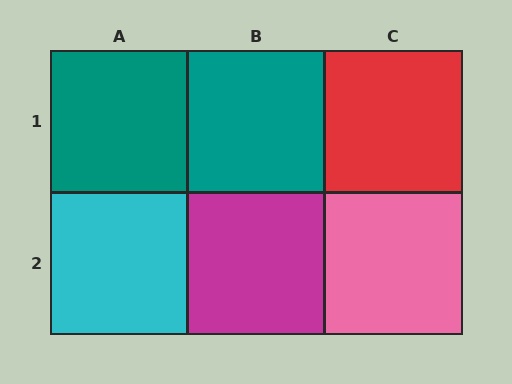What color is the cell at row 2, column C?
Pink.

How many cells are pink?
1 cell is pink.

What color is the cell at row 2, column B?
Magenta.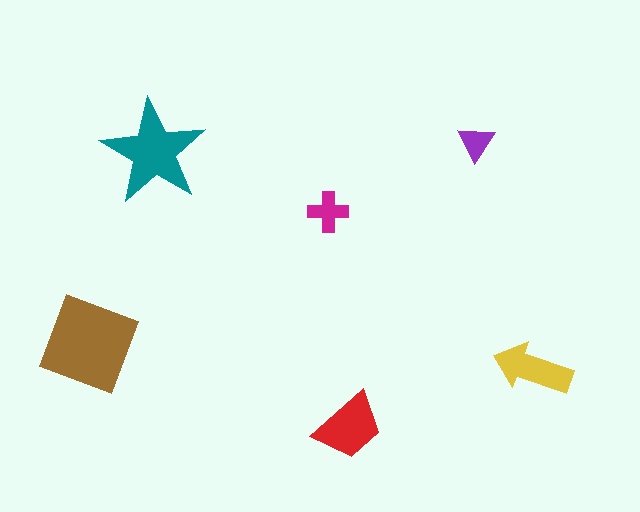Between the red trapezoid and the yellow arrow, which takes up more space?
The red trapezoid.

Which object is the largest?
The brown diamond.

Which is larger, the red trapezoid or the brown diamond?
The brown diamond.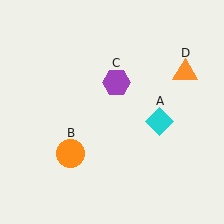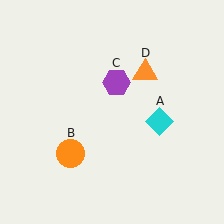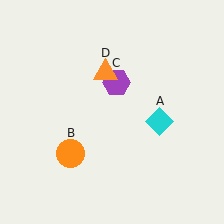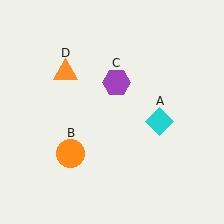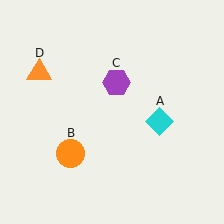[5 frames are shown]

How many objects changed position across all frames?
1 object changed position: orange triangle (object D).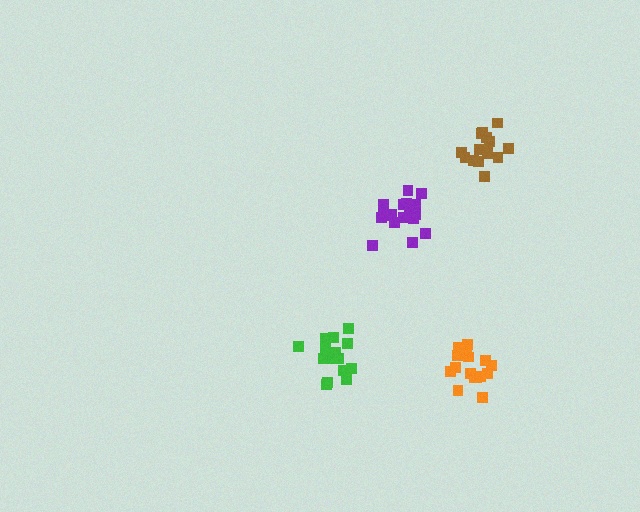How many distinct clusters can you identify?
There are 4 distinct clusters.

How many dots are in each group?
Group 1: 15 dots, Group 2: 16 dots, Group 3: 18 dots, Group 4: 16 dots (65 total).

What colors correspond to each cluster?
The clusters are colored: brown, green, purple, orange.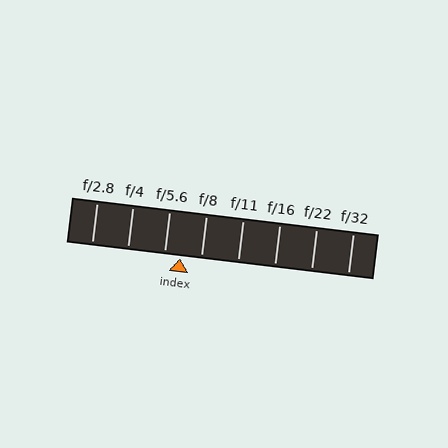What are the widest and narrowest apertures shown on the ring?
The widest aperture shown is f/2.8 and the narrowest is f/32.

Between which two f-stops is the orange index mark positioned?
The index mark is between f/5.6 and f/8.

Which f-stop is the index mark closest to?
The index mark is closest to f/5.6.